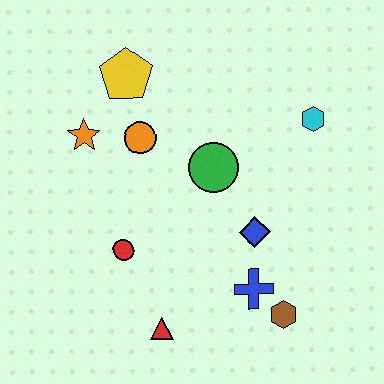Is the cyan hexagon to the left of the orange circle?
No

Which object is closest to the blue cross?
The brown hexagon is closest to the blue cross.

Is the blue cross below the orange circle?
Yes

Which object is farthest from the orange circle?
The brown hexagon is farthest from the orange circle.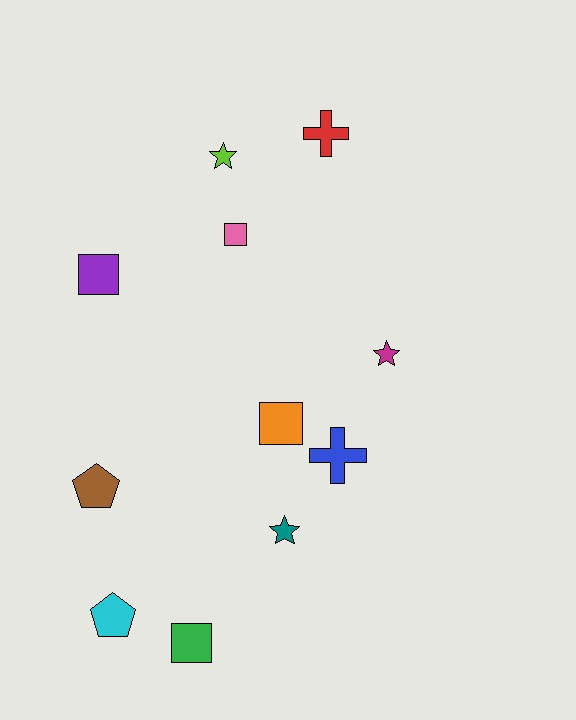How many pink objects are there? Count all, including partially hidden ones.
There is 1 pink object.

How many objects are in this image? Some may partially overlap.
There are 11 objects.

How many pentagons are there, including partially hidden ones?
There are 2 pentagons.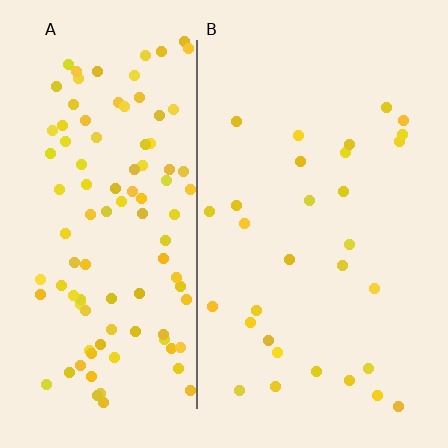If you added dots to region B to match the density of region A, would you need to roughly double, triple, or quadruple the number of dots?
Approximately triple.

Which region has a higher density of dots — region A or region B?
A (the left).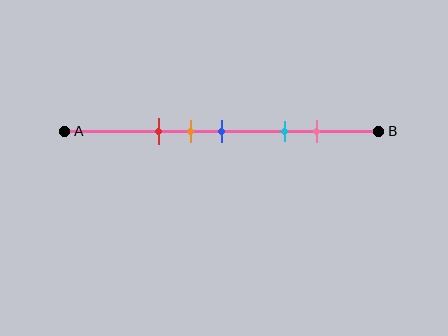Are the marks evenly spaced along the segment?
No, the marks are not evenly spaced.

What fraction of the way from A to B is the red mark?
The red mark is approximately 30% (0.3) of the way from A to B.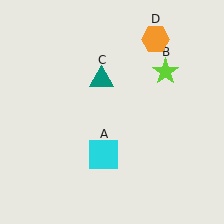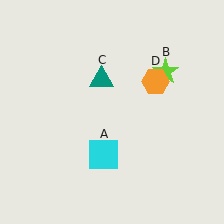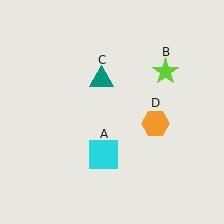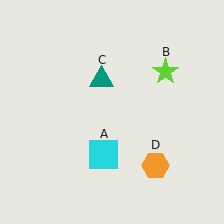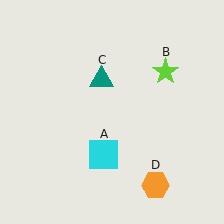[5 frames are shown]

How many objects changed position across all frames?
1 object changed position: orange hexagon (object D).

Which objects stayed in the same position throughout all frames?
Cyan square (object A) and lime star (object B) and teal triangle (object C) remained stationary.